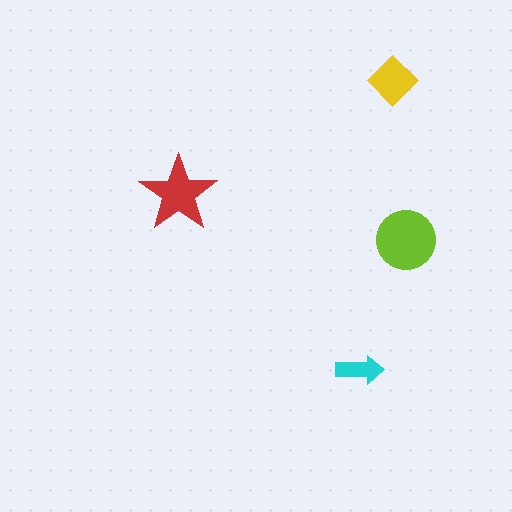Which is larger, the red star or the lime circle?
The lime circle.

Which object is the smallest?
The cyan arrow.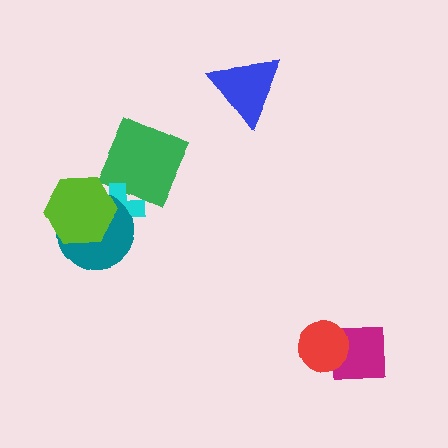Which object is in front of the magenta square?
The red circle is in front of the magenta square.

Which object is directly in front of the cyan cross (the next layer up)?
The teal circle is directly in front of the cyan cross.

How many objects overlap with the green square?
1 object overlaps with the green square.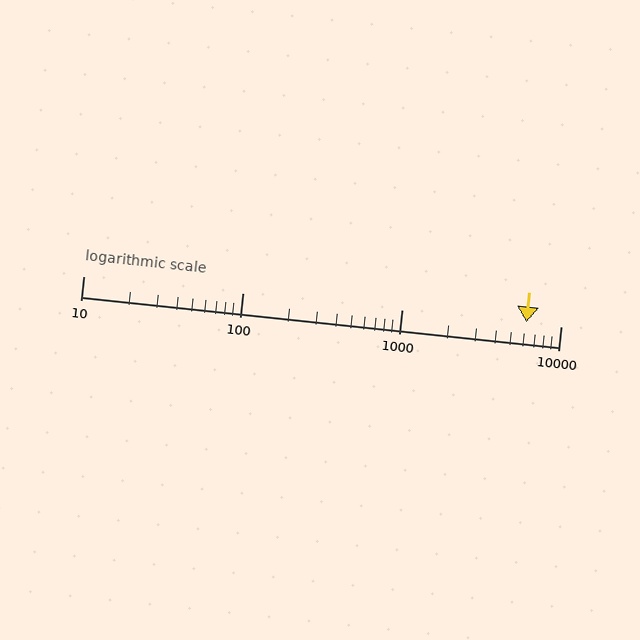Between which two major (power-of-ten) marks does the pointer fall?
The pointer is between 1000 and 10000.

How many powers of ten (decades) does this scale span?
The scale spans 3 decades, from 10 to 10000.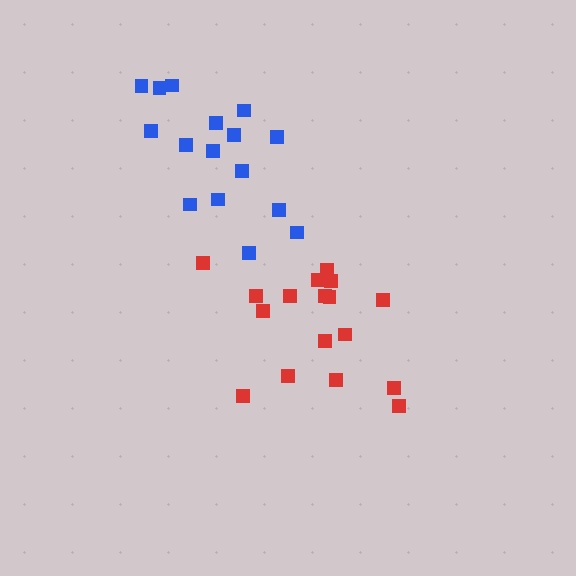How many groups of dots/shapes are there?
There are 2 groups.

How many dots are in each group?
Group 1: 17 dots, Group 2: 16 dots (33 total).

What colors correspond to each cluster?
The clusters are colored: red, blue.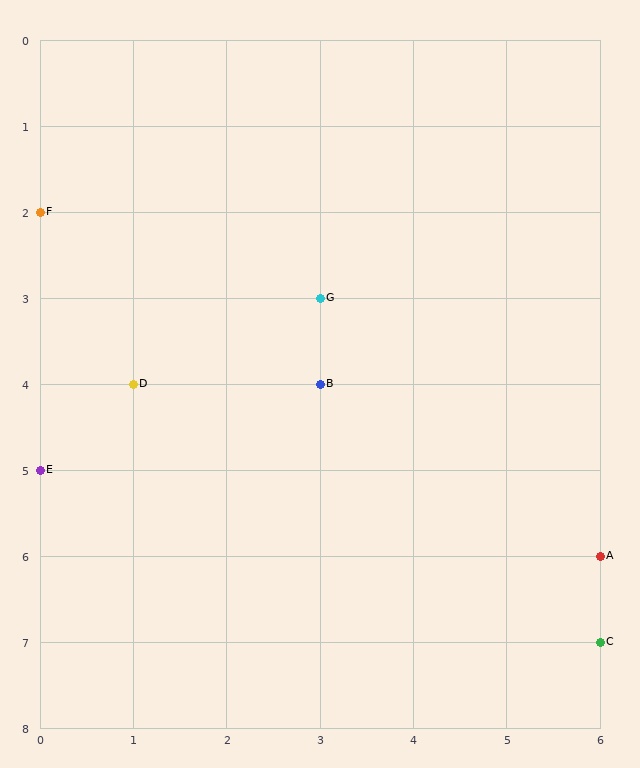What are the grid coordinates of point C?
Point C is at grid coordinates (6, 7).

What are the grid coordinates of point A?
Point A is at grid coordinates (6, 6).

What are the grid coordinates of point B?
Point B is at grid coordinates (3, 4).